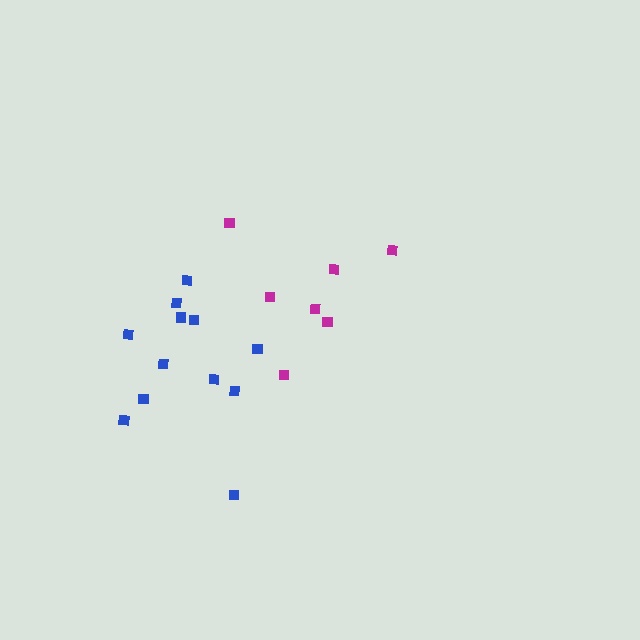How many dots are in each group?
Group 1: 12 dots, Group 2: 7 dots (19 total).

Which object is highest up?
The magenta cluster is topmost.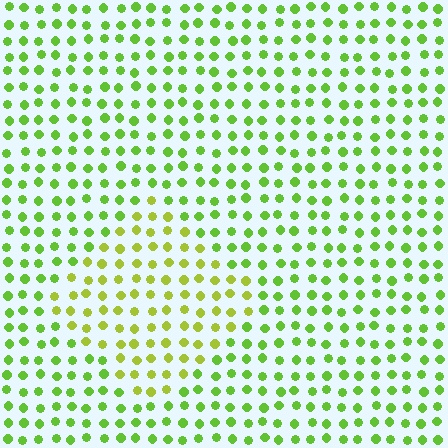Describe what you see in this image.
The image is filled with small lime elements in a uniform arrangement. A diamond-shaped region is visible where the elements are tinted to a slightly different hue, forming a subtle color boundary.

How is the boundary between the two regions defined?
The boundary is defined purely by a slight shift in hue (about 27 degrees). Spacing, size, and orientation are identical on both sides.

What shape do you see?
I see a diamond.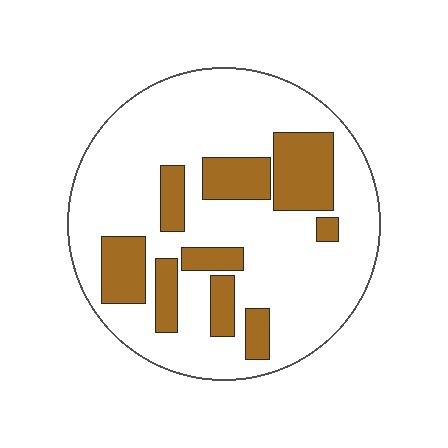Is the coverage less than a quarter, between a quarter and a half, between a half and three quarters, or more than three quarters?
Less than a quarter.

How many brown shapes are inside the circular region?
9.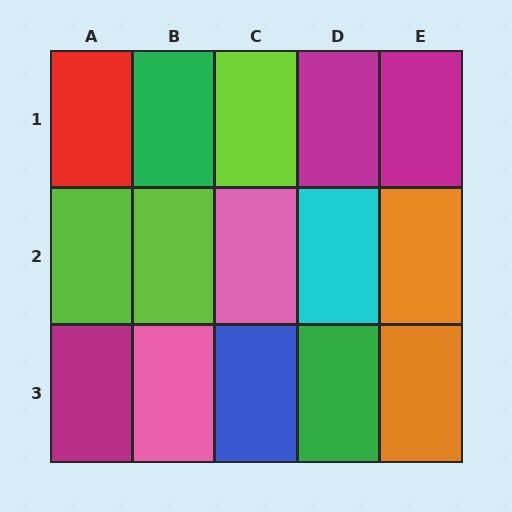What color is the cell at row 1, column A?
Red.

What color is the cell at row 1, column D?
Magenta.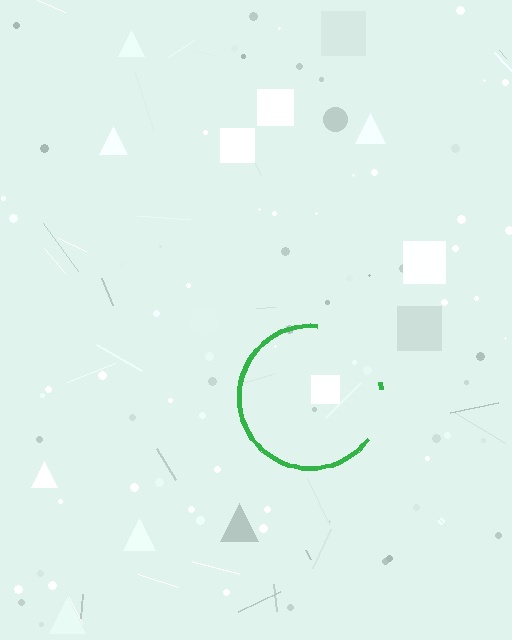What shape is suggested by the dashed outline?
The dashed outline suggests a circle.